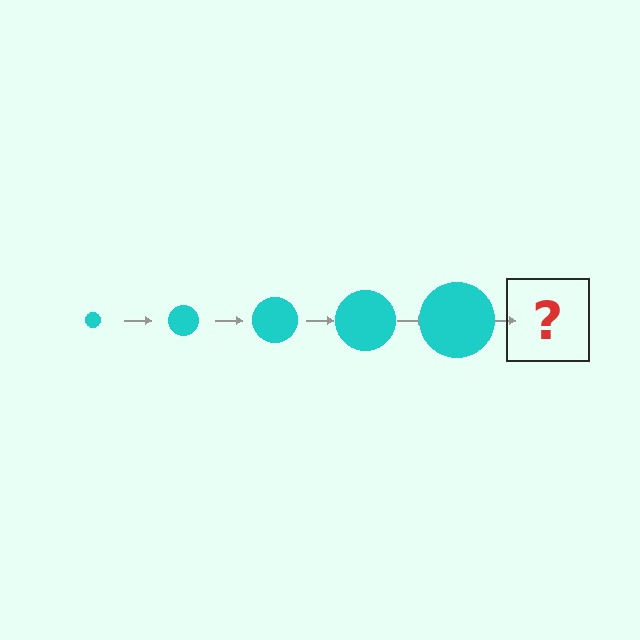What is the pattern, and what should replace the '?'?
The pattern is that the circle gets progressively larger each step. The '?' should be a cyan circle, larger than the previous one.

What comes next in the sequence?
The next element should be a cyan circle, larger than the previous one.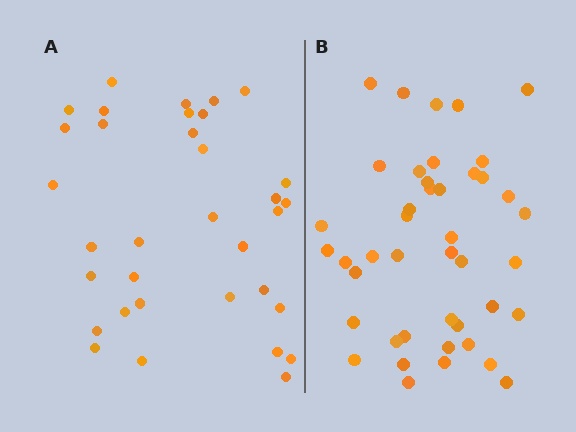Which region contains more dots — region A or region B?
Region B (the right region) has more dots.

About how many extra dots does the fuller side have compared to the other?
Region B has roughly 8 or so more dots than region A.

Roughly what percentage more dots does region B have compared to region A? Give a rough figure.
About 25% more.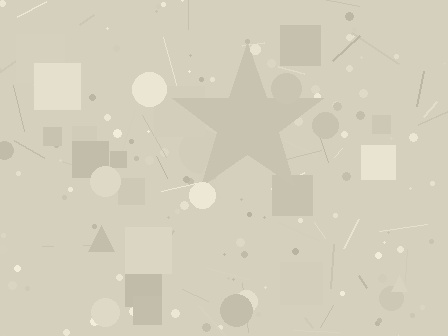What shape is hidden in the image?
A star is hidden in the image.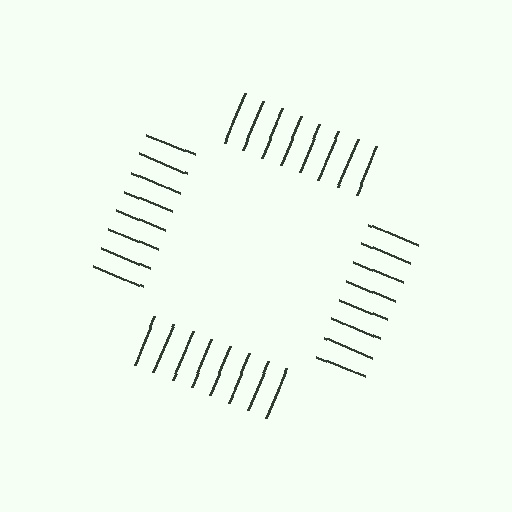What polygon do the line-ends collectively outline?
An illusory square — the line segments terminate on its edges but no continuous stroke is drawn.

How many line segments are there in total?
32 — 8 along each of the 4 edges.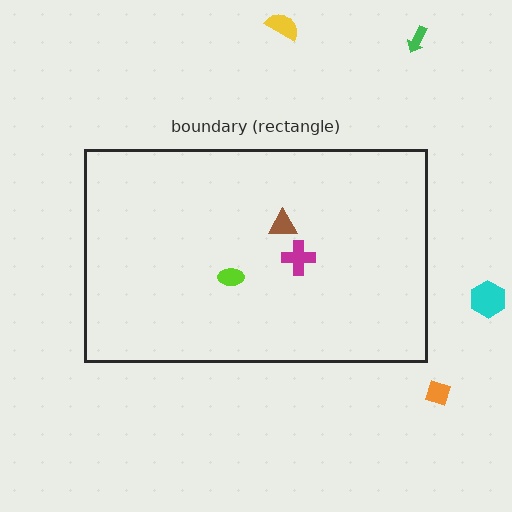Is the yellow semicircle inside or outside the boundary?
Outside.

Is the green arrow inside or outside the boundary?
Outside.